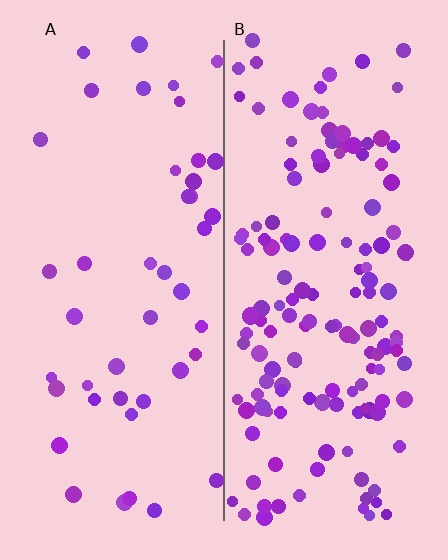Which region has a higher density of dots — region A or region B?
B (the right).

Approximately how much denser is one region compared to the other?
Approximately 3.2× — region B over region A.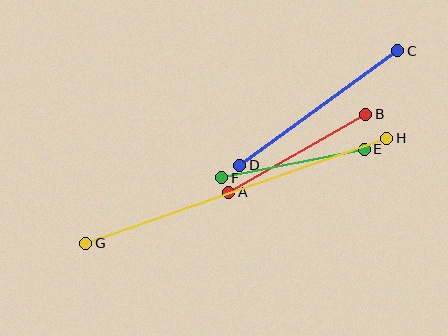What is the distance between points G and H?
The distance is approximately 319 pixels.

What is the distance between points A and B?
The distance is approximately 158 pixels.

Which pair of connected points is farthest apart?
Points G and H are farthest apart.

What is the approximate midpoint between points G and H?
The midpoint is at approximately (236, 191) pixels.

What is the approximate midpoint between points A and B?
The midpoint is at approximately (297, 153) pixels.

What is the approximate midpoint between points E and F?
The midpoint is at approximately (293, 164) pixels.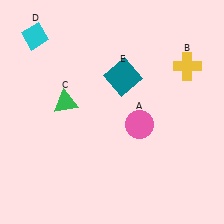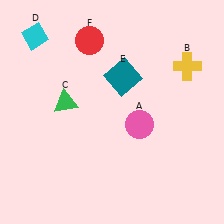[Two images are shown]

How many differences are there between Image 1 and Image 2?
There is 1 difference between the two images.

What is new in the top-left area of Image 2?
A red circle (F) was added in the top-left area of Image 2.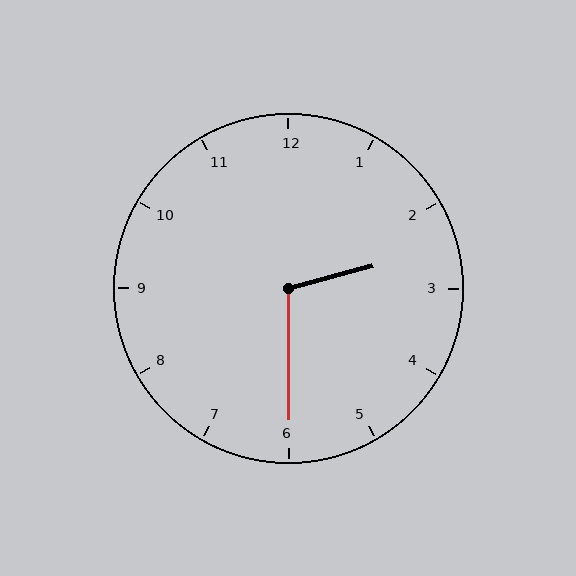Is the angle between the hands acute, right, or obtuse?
It is obtuse.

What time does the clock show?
2:30.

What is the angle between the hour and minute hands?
Approximately 105 degrees.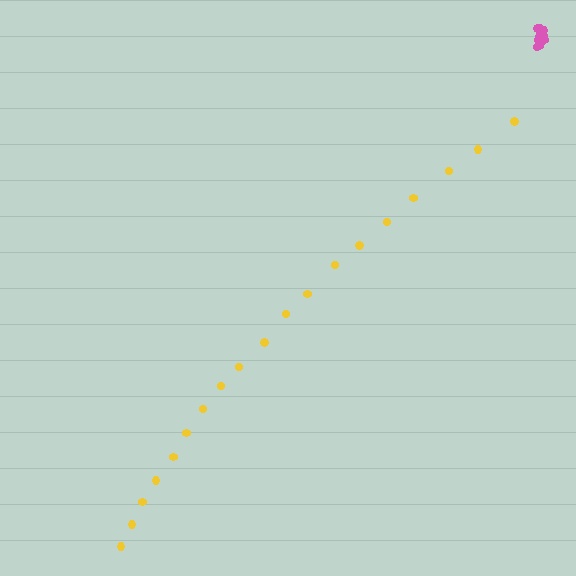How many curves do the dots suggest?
There are 2 distinct paths.